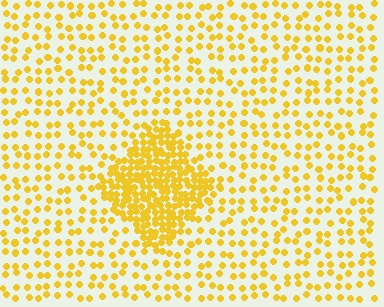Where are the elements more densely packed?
The elements are more densely packed inside the diamond boundary.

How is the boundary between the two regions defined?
The boundary is defined by a change in element density (approximately 2.9x ratio). All elements are the same color, size, and shape.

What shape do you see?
I see a diamond.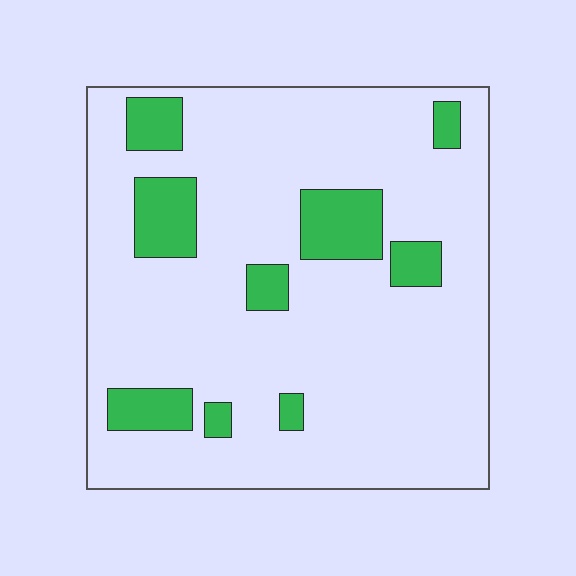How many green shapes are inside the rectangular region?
9.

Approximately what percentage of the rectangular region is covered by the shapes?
Approximately 15%.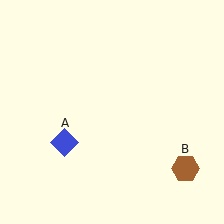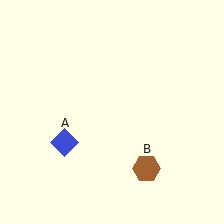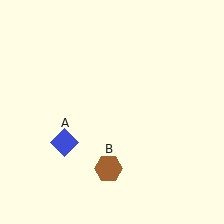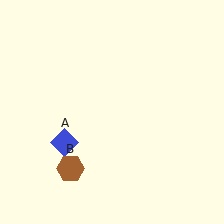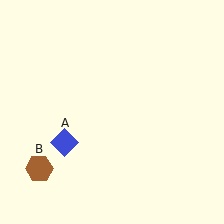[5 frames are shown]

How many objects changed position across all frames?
1 object changed position: brown hexagon (object B).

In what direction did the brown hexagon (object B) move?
The brown hexagon (object B) moved left.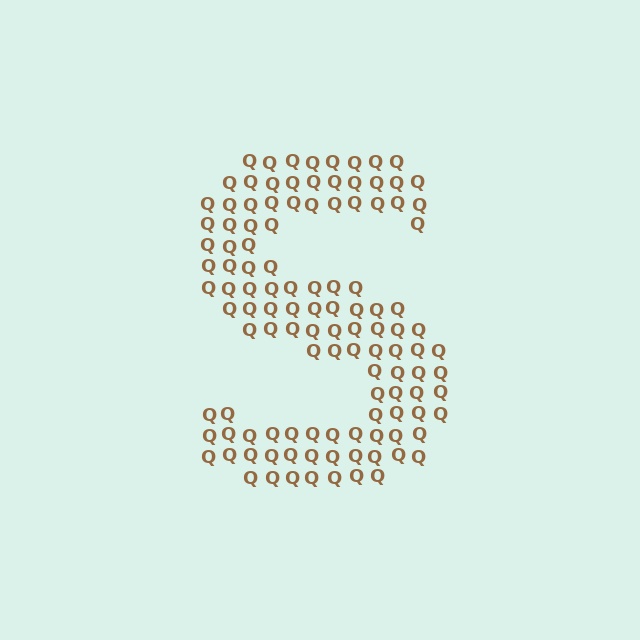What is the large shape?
The large shape is the letter S.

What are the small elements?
The small elements are letter Q's.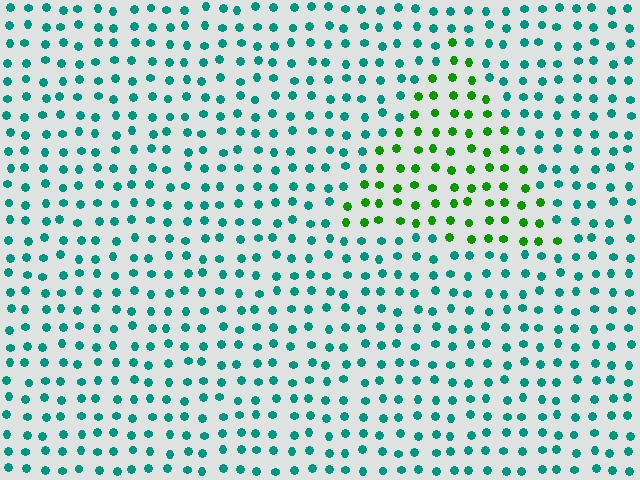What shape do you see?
I see a triangle.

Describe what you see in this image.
The image is filled with small teal elements in a uniform arrangement. A triangle-shaped region is visible where the elements are tinted to a slightly different hue, forming a subtle color boundary.